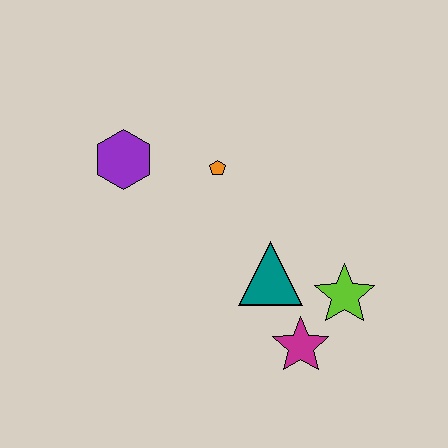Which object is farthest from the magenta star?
The purple hexagon is farthest from the magenta star.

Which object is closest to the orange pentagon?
The purple hexagon is closest to the orange pentagon.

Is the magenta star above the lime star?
No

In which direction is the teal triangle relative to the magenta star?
The teal triangle is above the magenta star.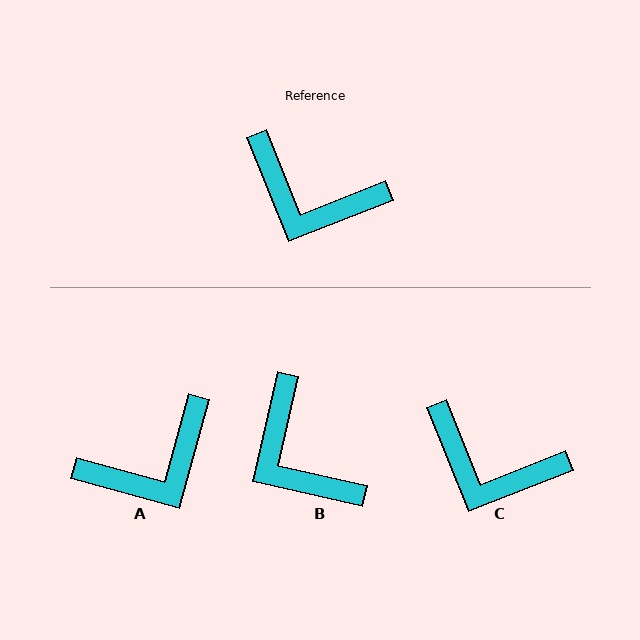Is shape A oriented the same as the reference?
No, it is off by about 53 degrees.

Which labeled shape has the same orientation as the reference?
C.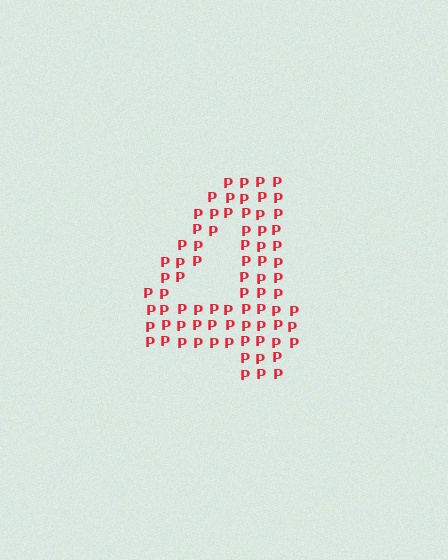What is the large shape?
The large shape is the digit 4.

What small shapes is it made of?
It is made of small letter P's.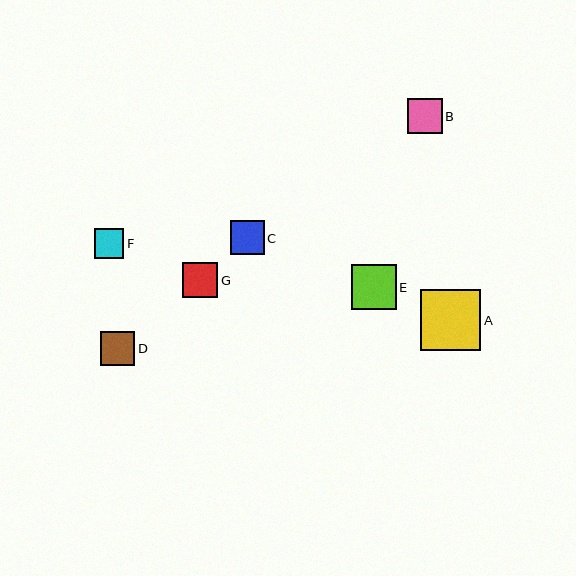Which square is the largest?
Square A is the largest with a size of approximately 60 pixels.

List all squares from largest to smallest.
From largest to smallest: A, E, G, B, C, D, F.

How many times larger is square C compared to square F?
Square C is approximately 1.1 times the size of square F.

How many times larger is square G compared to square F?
Square G is approximately 1.2 times the size of square F.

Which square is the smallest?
Square F is the smallest with a size of approximately 30 pixels.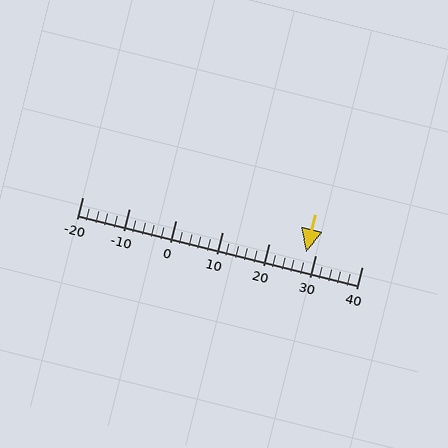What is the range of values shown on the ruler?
The ruler shows values from -20 to 40.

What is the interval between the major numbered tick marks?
The major tick marks are spaced 10 units apart.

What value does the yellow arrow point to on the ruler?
The yellow arrow points to approximately 28.